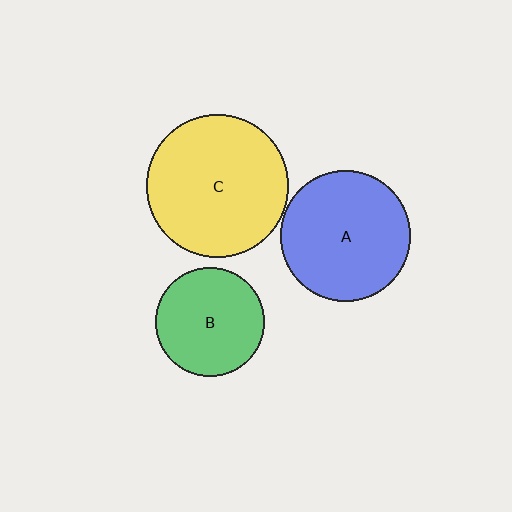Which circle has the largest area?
Circle C (yellow).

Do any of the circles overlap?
No, none of the circles overlap.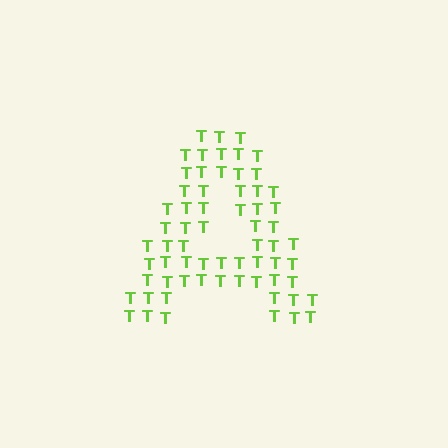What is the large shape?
The large shape is the letter A.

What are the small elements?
The small elements are letter T's.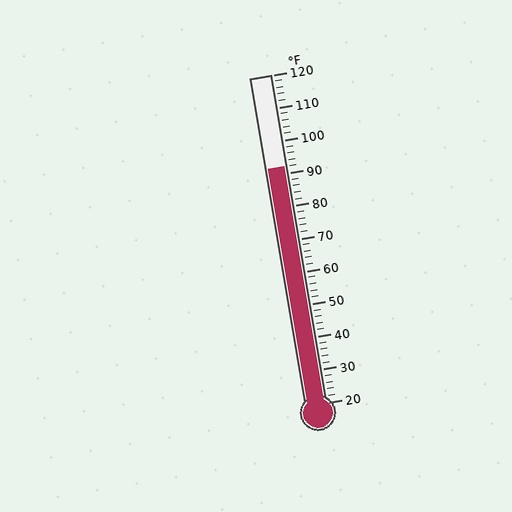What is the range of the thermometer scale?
The thermometer scale ranges from 20°F to 120°F.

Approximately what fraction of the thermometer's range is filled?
The thermometer is filled to approximately 70% of its range.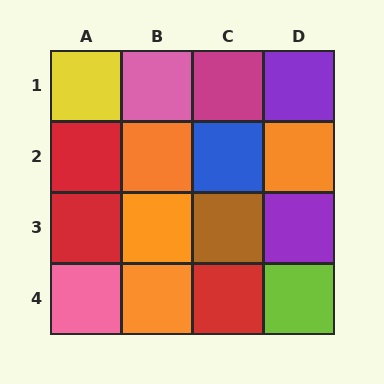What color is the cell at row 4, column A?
Pink.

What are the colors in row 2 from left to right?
Red, orange, blue, orange.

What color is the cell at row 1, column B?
Pink.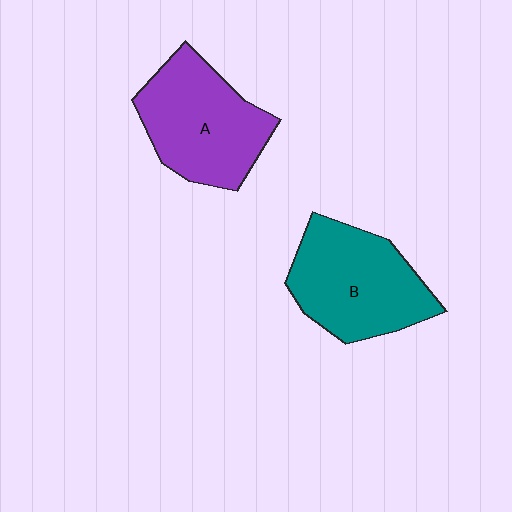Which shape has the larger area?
Shape B (teal).